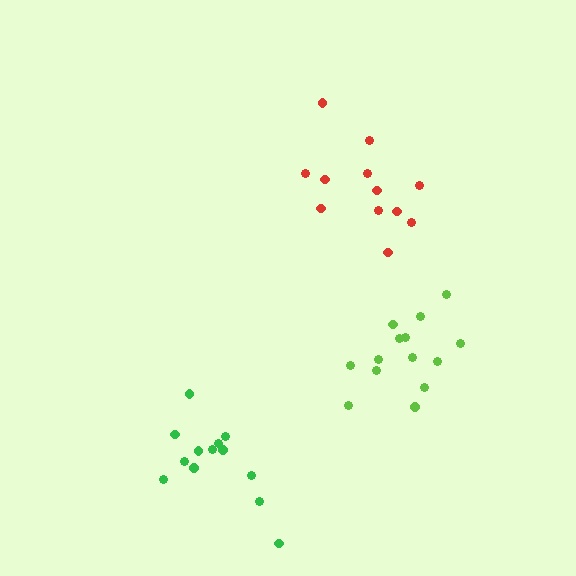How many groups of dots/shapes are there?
There are 3 groups.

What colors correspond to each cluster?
The clusters are colored: red, lime, green.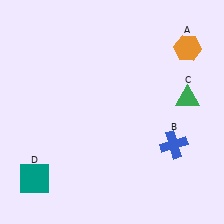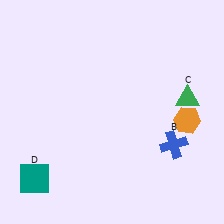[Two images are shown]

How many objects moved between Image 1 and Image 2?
1 object moved between the two images.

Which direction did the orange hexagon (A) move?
The orange hexagon (A) moved down.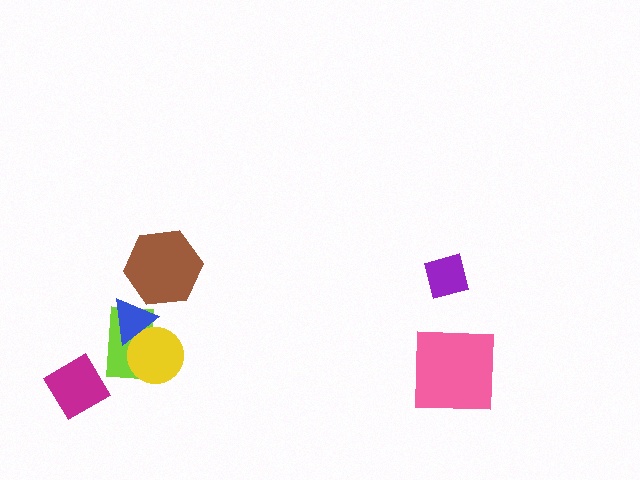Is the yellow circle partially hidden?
Yes, it is partially covered by another shape.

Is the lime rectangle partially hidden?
Yes, it is partially covered by another shape.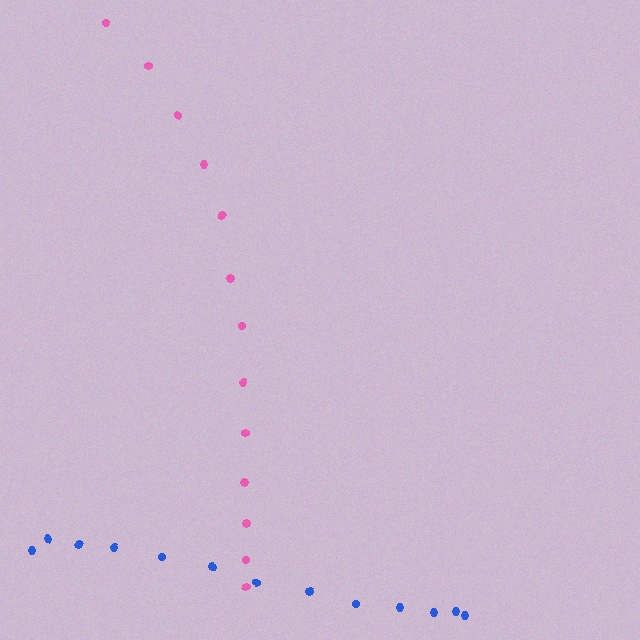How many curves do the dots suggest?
There are 2 distinct paths.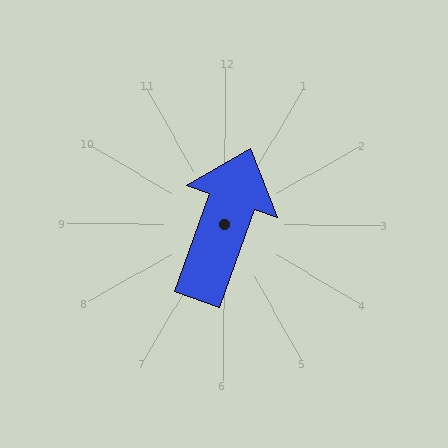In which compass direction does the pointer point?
North.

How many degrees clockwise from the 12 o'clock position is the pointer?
Approximately 19 degrees.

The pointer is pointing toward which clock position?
Roughly 1 o'clock.